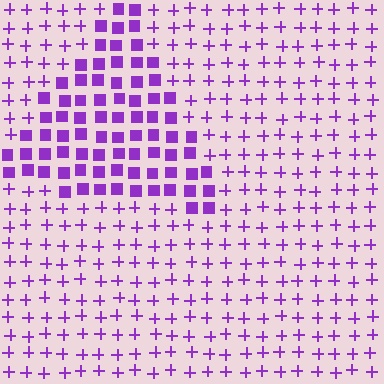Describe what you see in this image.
The image is filled with small purple elements arranged in a uniform grid. A triangle-shaped region contains squares, while the surrounding area contains plus signs. The boundary is defined purely by the change in element shape.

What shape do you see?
I see a triangle.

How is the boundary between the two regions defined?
The boundary is defined by a change in element shape: squares inside vs. plus signs outside. All elements share the same color and spacing.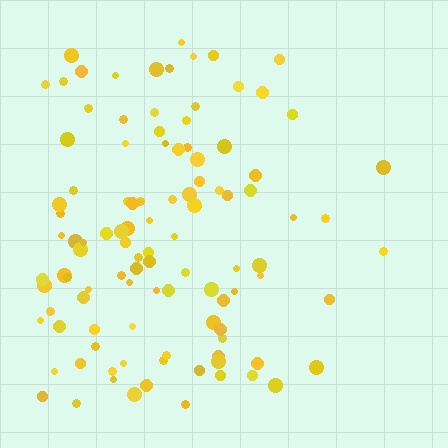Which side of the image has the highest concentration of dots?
The left.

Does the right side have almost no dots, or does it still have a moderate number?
Still a moderate number, just noticeably fewer than the left.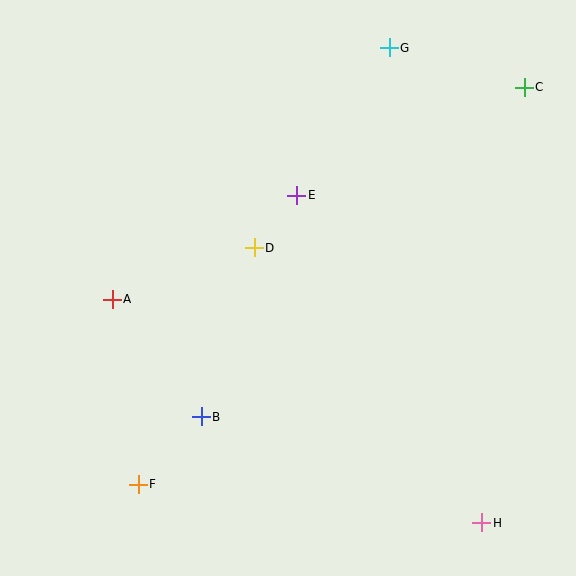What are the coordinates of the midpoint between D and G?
The midpoint between D and G is at (322, 148).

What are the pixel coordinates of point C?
Point C is at (524, 87).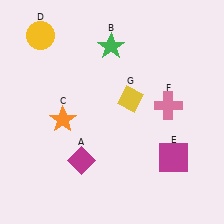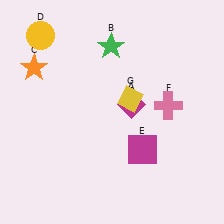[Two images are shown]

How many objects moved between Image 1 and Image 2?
3 objects moved between the two images.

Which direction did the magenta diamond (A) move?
The magenta diamond (A) moved up.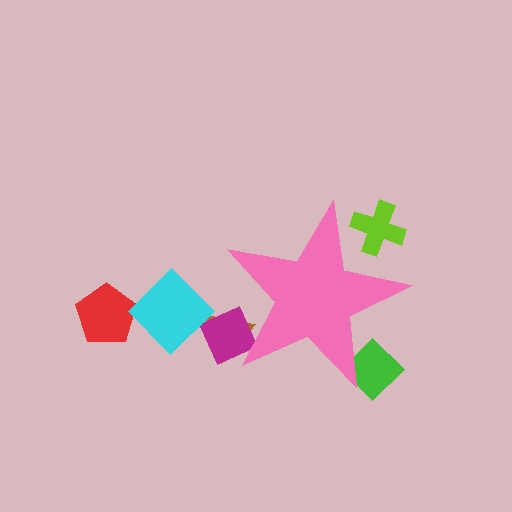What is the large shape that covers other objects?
A pink star.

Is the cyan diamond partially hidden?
No, the cyan diamond is fully visible.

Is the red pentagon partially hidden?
No, the red pentagon is fully visible.